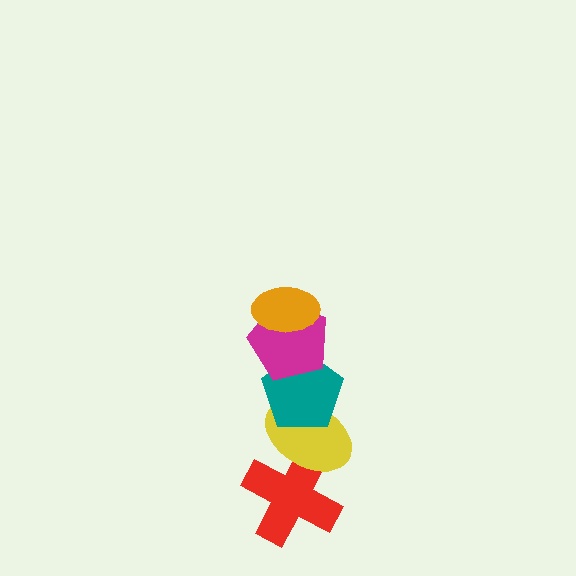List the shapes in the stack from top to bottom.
From top to bottom: the orange ellipse, the magenta pentagon, the teal pentagon, the yellow ellipse, the red cross.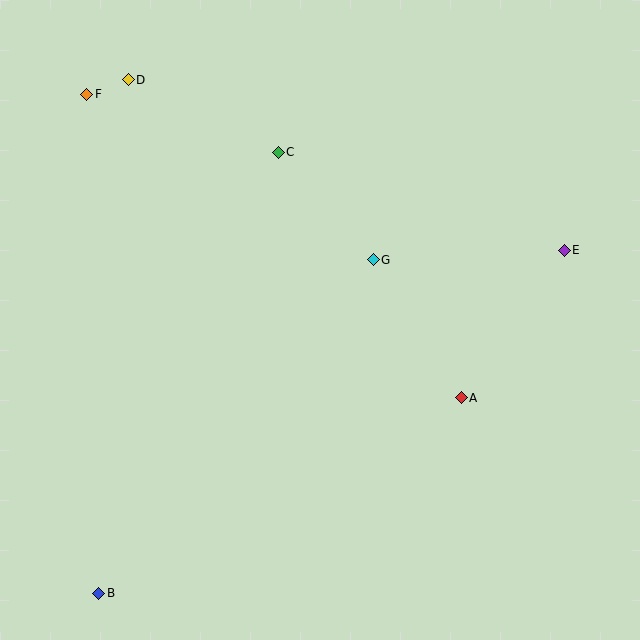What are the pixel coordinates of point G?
Point G is at (373, 260).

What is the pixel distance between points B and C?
The distance between B and C is 476 pixels.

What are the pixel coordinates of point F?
Point F is at (87, 94).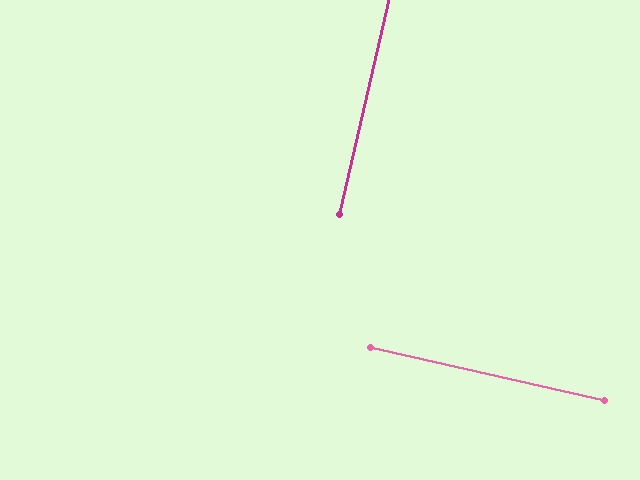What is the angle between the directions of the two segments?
Approximately 90 degrees.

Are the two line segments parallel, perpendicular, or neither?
Perpendicular — they meet at approximately 90°.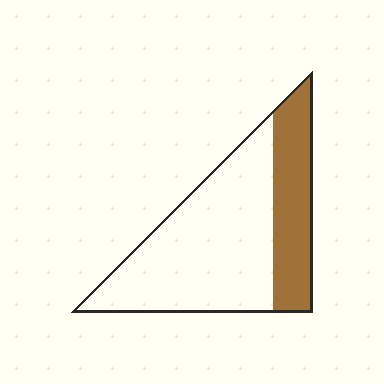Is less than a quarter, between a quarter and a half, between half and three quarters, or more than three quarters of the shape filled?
Between a quarter and a half.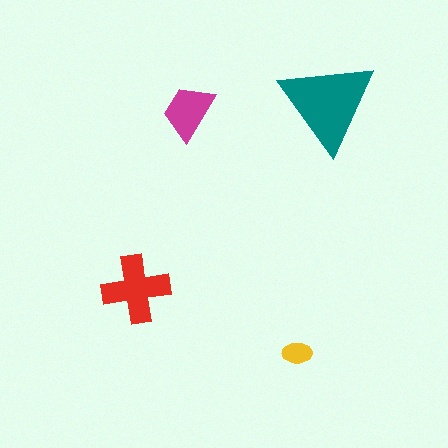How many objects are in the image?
There are 4 objects in the image.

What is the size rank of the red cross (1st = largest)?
2nd.